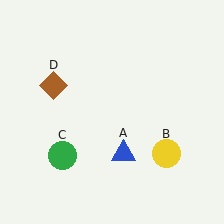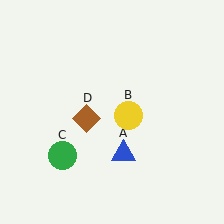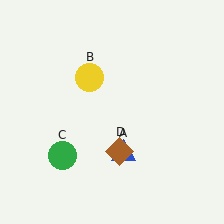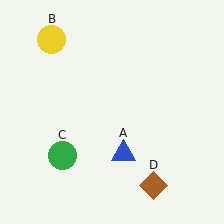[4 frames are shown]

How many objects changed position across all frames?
2 objects changed position: yellow circle (object B), brown diamond (object D).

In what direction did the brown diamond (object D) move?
The brown diamond (object D) moved down and to the right.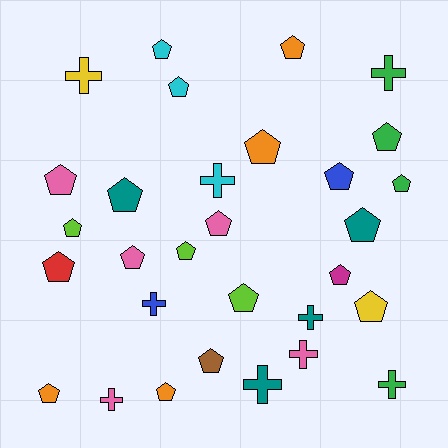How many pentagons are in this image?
There are 21 pentagons.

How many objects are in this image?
There are 30 objects.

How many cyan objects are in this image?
There are 3 cyan objects.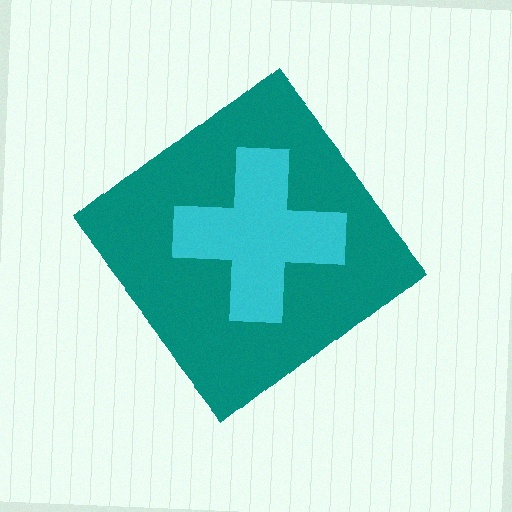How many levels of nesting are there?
2.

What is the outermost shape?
The teal diamond.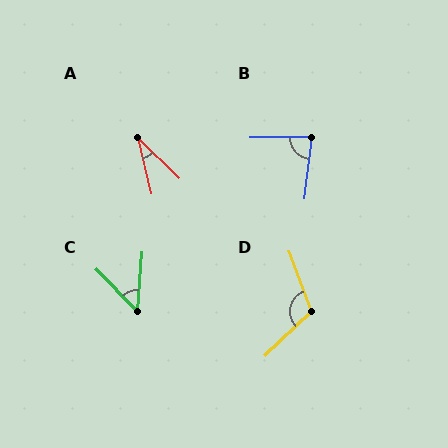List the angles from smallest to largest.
A (31°), C (48°), B (82°), D (114°).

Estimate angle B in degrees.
Approximately 82 degrees.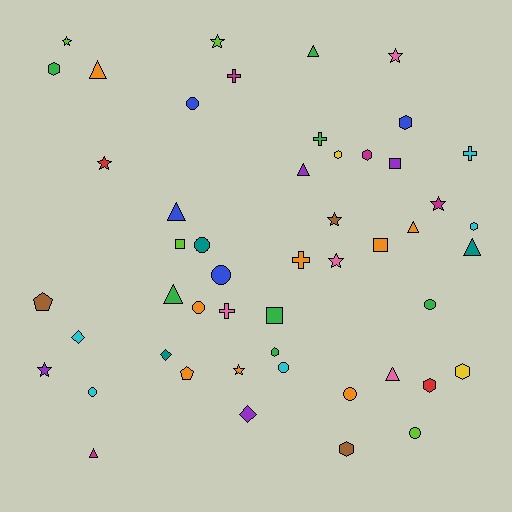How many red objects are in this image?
There are 2 red objects.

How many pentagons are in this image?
There are 2 pentagons.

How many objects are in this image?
There are 50 objects.